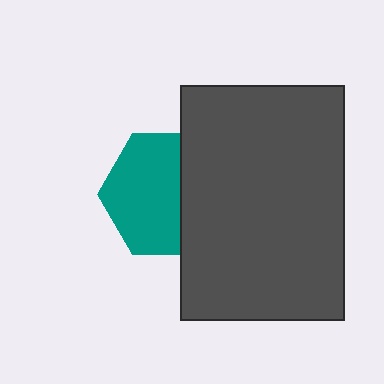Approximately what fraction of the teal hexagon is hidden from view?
Roughly 39% of the teal hexagon is hidden behind the dark gray rectangle.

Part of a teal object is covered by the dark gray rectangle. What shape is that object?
It is a hexagon.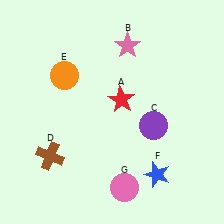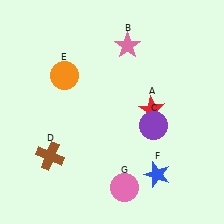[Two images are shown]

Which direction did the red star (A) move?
The red star (A) moved right.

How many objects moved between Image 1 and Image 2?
1 object moved between the two images.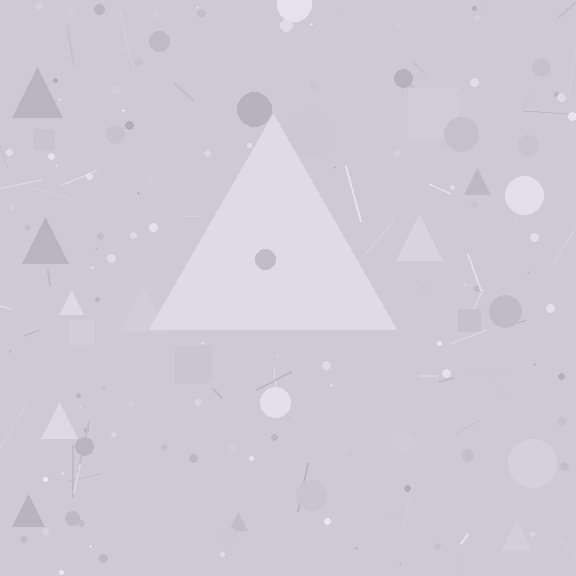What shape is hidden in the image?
A triangle is hidden in the image.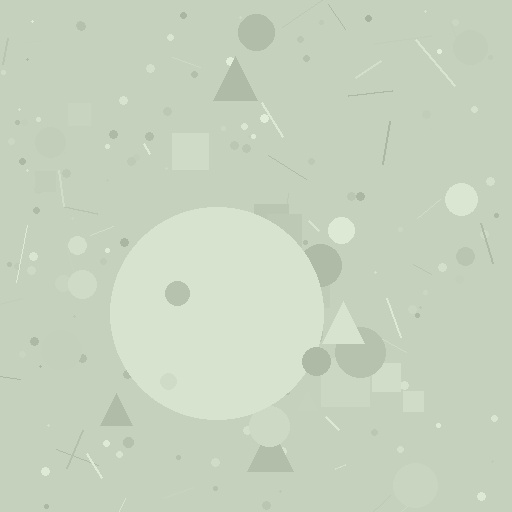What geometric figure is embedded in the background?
A circle is embedded in the background.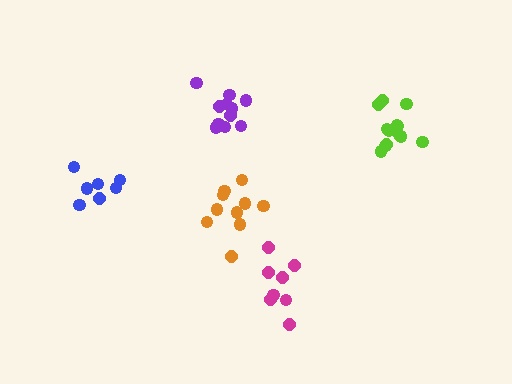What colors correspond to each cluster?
The clusters are colored: magenta, orange, blue, purple, lime.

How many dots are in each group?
Group 1: 8 dots, Group 2: 10 dots, Group 3: 7 dots, Group 4: 11 dots, Group 5: 13 dots (49 total).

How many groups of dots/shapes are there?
There are 5 groups.